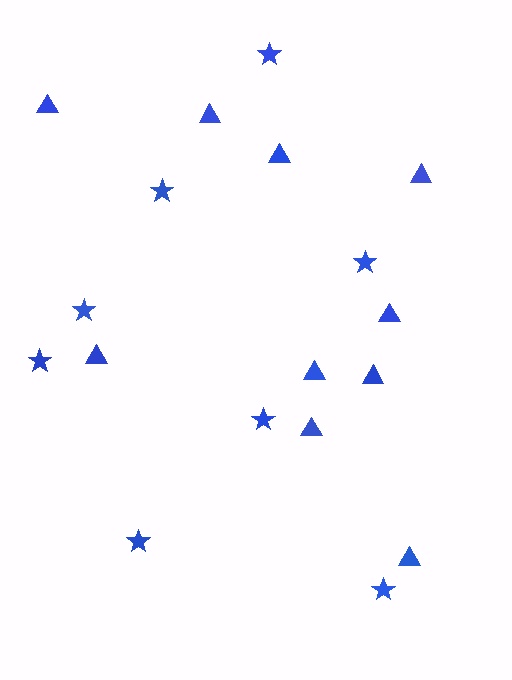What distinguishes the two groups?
There are 2 groups: one group of stars (8) and one group of triangles (10).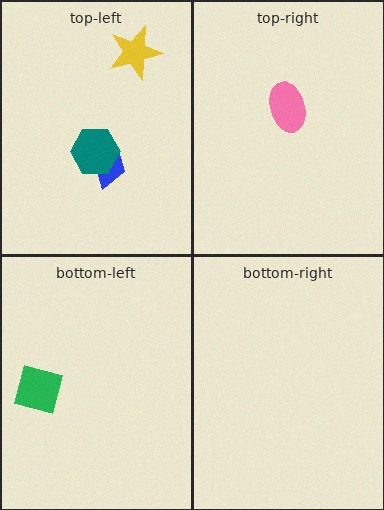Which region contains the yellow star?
The top-left region.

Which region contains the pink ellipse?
The top-right region.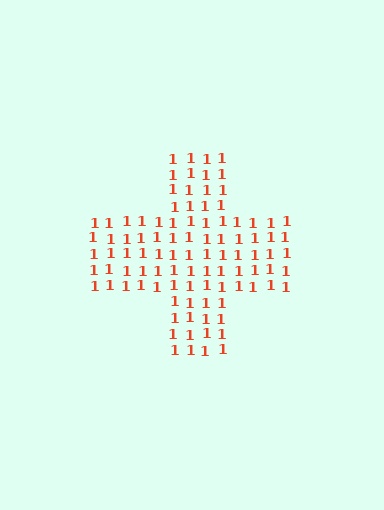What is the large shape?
The large shape is a cross.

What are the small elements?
The small elements are digit 1's.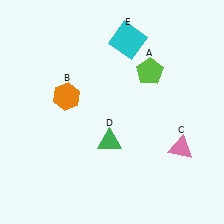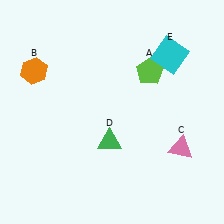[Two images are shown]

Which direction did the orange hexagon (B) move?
The orange hexagon (B) moved left.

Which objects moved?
The objects that moved are: the orange hexagon (B), the cyan square (E).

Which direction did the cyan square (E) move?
The cyan square (E) moved right.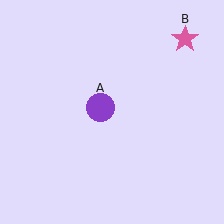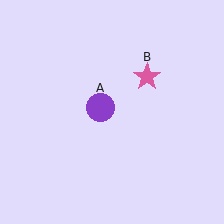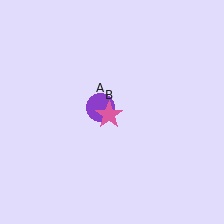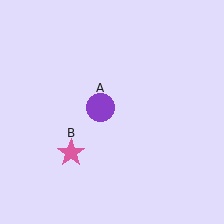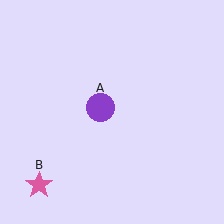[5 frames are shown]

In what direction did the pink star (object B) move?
The pink star (object B) moved down and to the left.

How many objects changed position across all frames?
1 object changed position: pink star (object B).